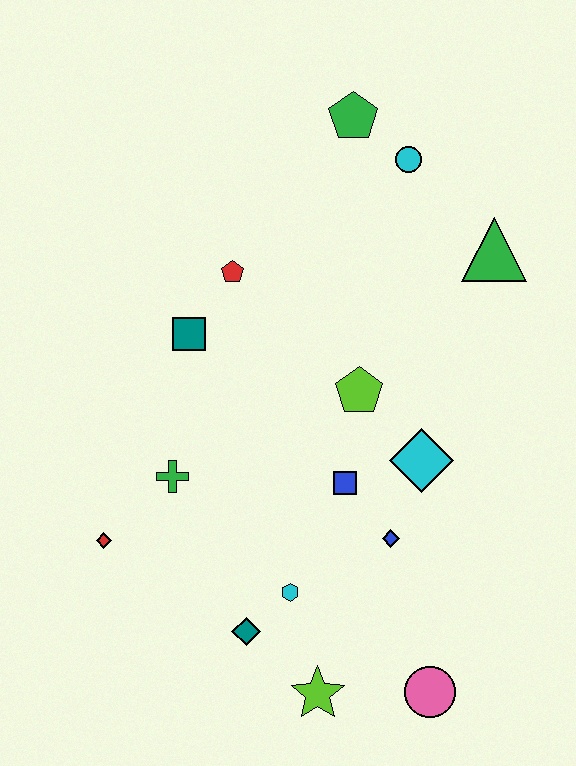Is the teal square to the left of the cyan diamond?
Yes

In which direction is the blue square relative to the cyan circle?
The blue square is below the cyan circle.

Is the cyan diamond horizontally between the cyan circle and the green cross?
No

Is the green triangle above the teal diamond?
Yes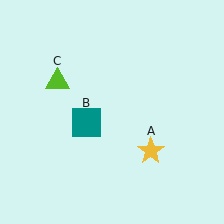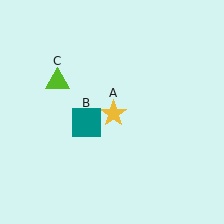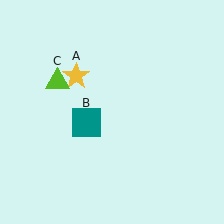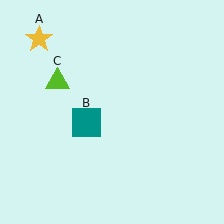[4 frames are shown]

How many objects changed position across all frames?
1 object changed position: yellow star (object A).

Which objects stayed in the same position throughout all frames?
Teal square (object B) and lime triangle (object C) remained stationary.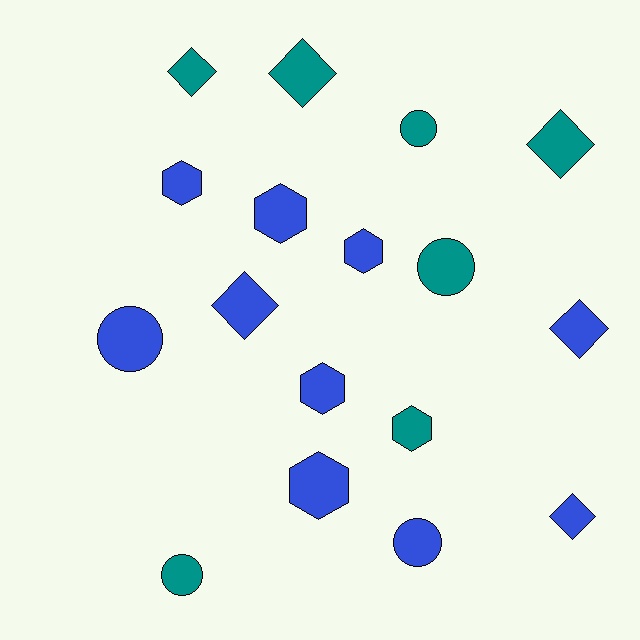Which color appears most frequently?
Blue, with 10 objects.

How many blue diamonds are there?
There are 3 blue diamonds.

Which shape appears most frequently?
Diamond, with 6 objects.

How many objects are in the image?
There are 17 objects.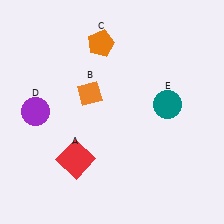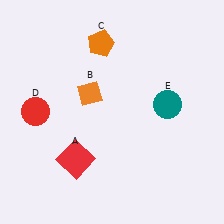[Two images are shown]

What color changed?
The circle (D) changed from purple in Image 1 to red in Image 2.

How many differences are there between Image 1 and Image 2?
There is 1 difference between the two images.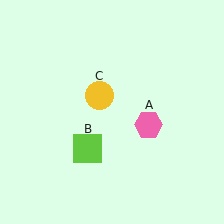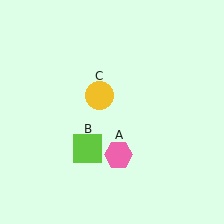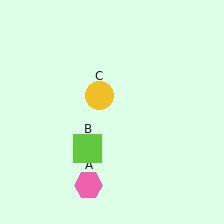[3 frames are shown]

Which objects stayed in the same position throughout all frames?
Lime square (object B) and yellow circle (object C) remained stationary.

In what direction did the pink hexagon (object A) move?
The pink hexagon (object A) moved down and to the left.